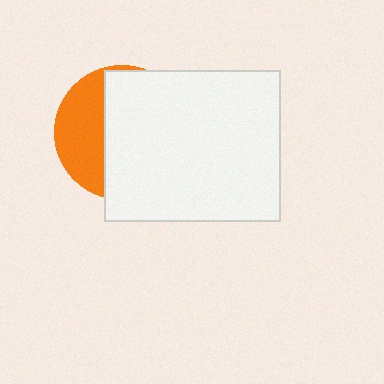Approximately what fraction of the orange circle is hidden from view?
Roughly 66% of the orange circle is hidden behind the white rectangle.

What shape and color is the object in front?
The object in front is a white rectangle.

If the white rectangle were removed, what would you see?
You would see the complete orange circle.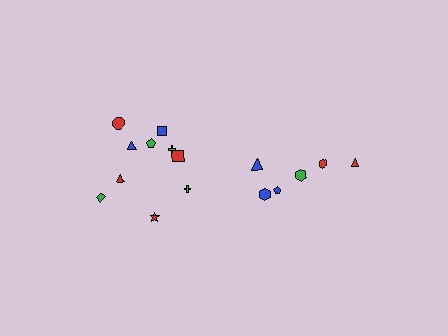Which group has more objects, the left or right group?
The left group.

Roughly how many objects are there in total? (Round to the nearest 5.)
Roughly 15 objects in total.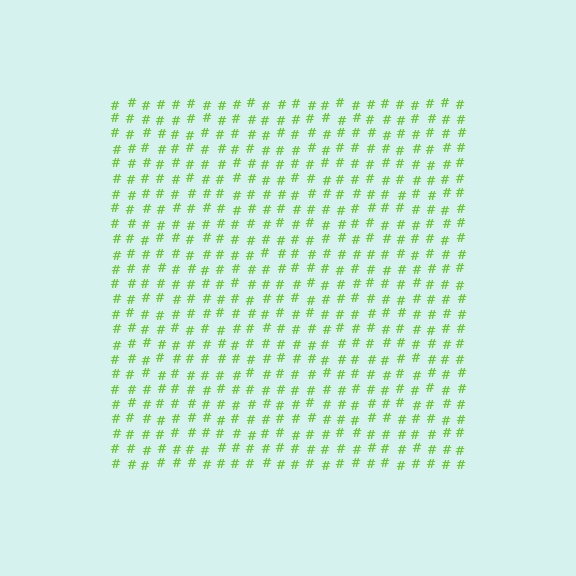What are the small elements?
The small elements are hash symbols.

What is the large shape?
The large shape is a square.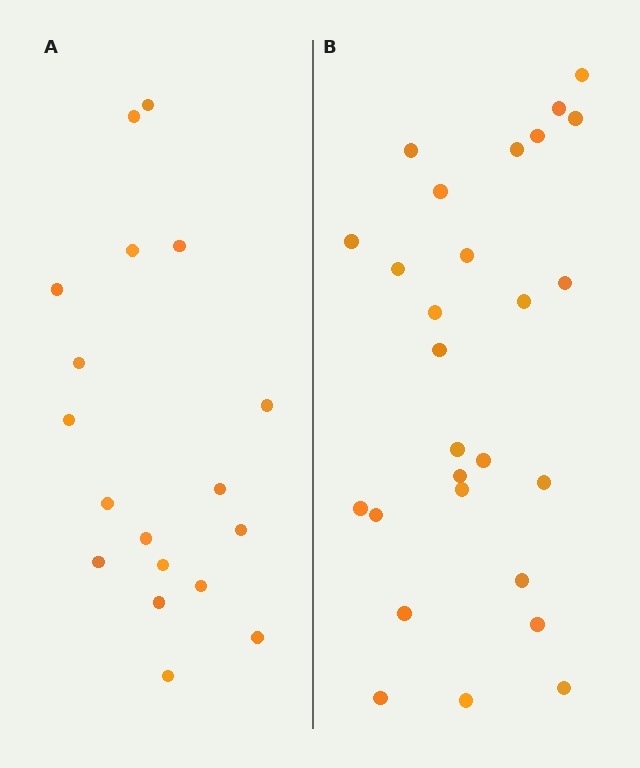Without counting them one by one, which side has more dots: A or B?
Region B (the right region) has more dots.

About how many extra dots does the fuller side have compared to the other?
Region B has roughly 8 or so more dots than region A.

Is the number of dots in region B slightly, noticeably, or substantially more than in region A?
Region B has substantially more. The ratio is roughly 1.5 to 1.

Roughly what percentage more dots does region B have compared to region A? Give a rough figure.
About 50% more.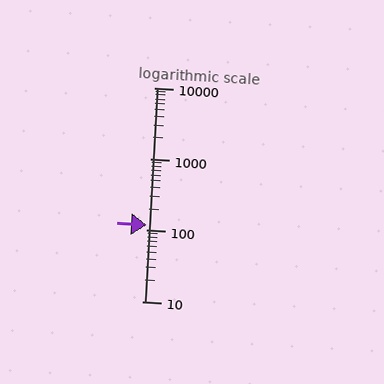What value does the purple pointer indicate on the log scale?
The pointer indicates approximately 120.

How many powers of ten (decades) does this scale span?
The scale spans 3 decades, from 10 to 10000.